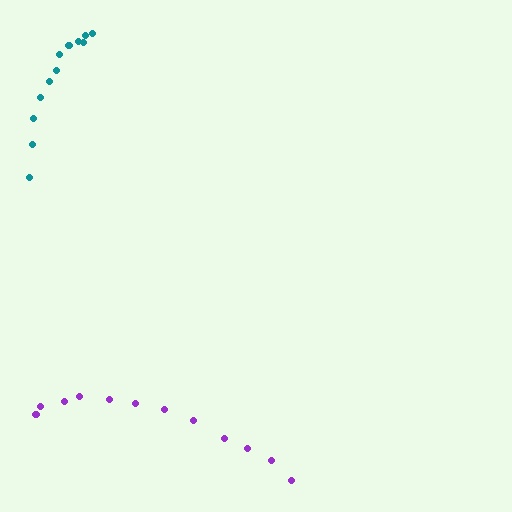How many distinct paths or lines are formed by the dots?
There are 2 distinct paths.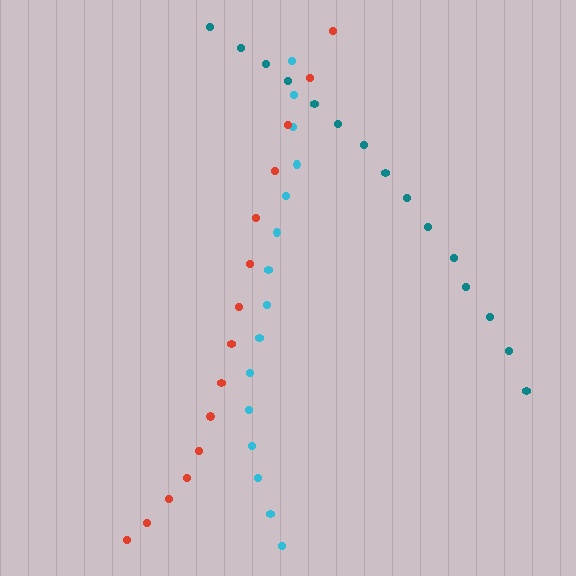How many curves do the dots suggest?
There are 3 distinct paths.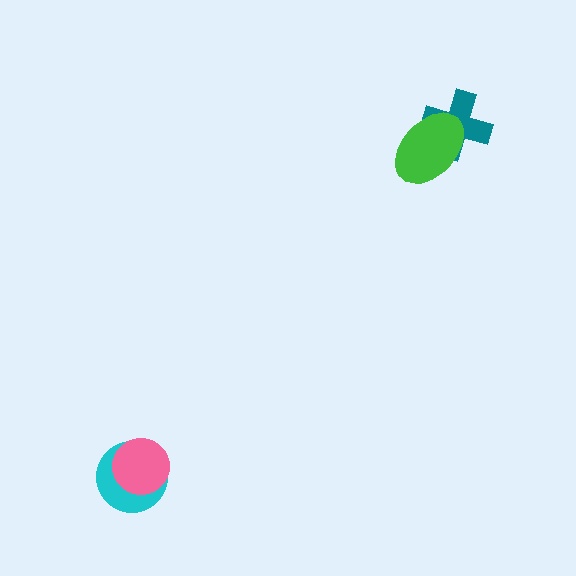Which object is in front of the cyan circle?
The pink circle is in front of the cyan circle.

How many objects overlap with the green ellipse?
1 object overlaps with the green ellipse.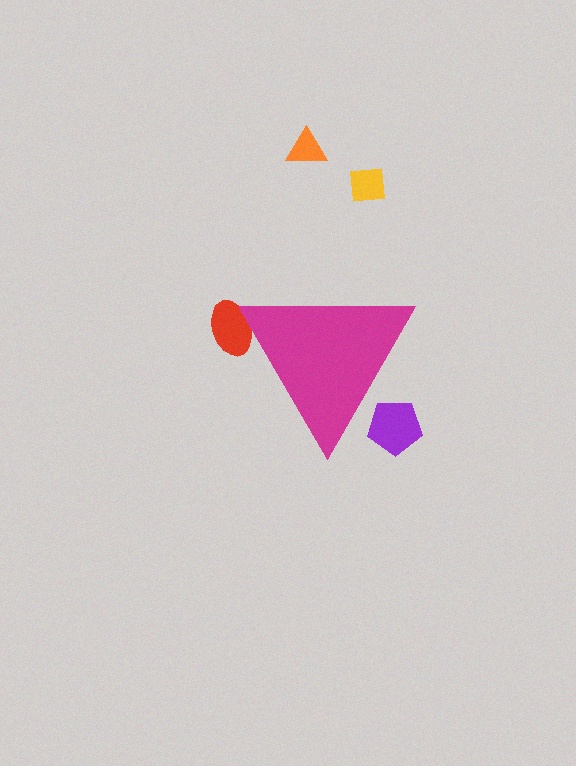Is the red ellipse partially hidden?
Yes, the red ellipse is partially hidden behind the magenta triangle.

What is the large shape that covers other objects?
A magenta triangle.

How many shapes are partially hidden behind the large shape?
2 shapes are partially hidden.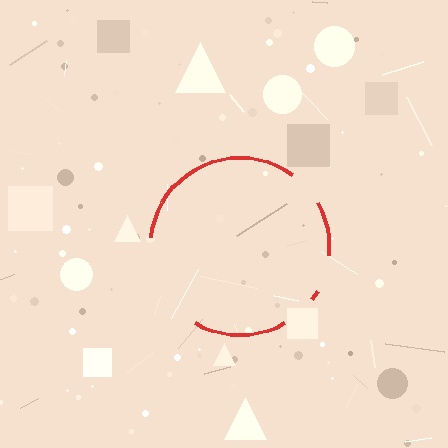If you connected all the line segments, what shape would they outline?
They would outline a circle.